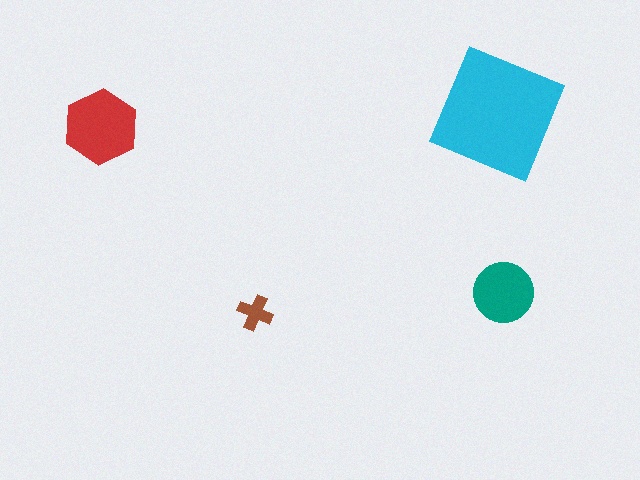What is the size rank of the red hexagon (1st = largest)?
2nd.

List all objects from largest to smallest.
The cyan square, the red hexagon, the teal circle, the brown cross.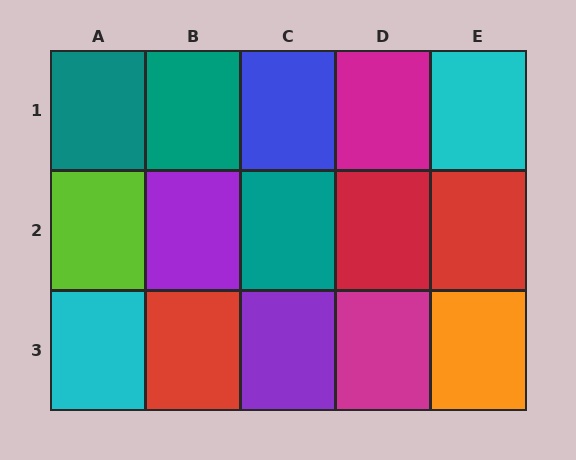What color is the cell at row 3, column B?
Red.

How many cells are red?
3 cells are red.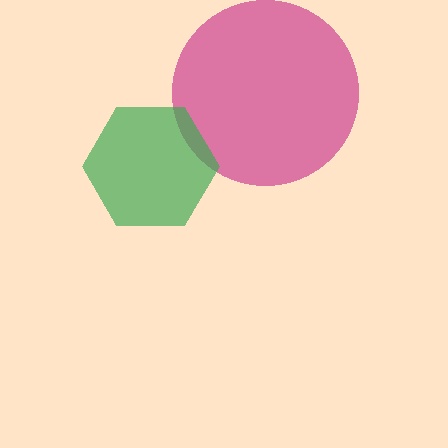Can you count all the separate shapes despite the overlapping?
Yes, there are 2 separate shapes.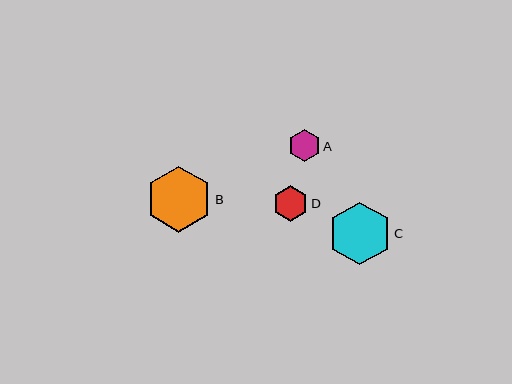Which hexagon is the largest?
Hexagon B is the largest with a size of approximately 66 pixels.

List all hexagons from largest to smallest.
From largest to smallest: B, C, D, A.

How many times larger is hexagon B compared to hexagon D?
Hexagon B is approximately 1.9 times the size of hexagon D.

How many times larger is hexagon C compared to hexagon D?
Hexagon C is approximately 1.8 times the size of hexagon D.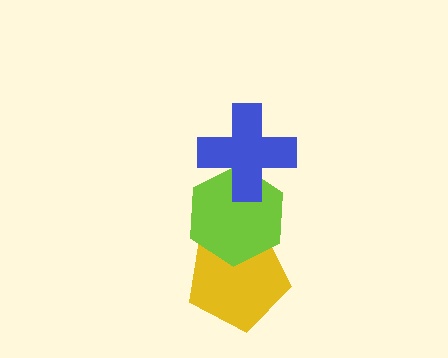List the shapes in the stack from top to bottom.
From top to bottom: the blue cross, the lime hexagon, the yellow pentagon.